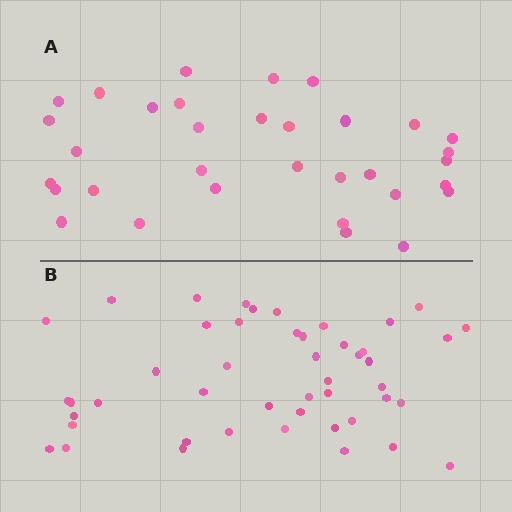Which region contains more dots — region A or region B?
Region B (the bottom region) has more dots.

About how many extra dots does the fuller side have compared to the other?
Region B has approximately 15 more dots than region A.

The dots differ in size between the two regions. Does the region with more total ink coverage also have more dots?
No. Region A has more total ink coverage because its dots are larger, but region B actually contains more individual dots. Total area can be misleading — the number of items is what matters here.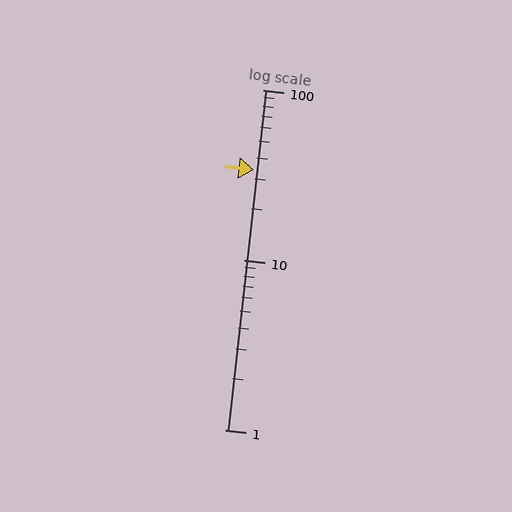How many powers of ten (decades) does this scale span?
The scale spans 2 decades, from 1 to 100.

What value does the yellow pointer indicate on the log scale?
The pointer indicates approximately 34.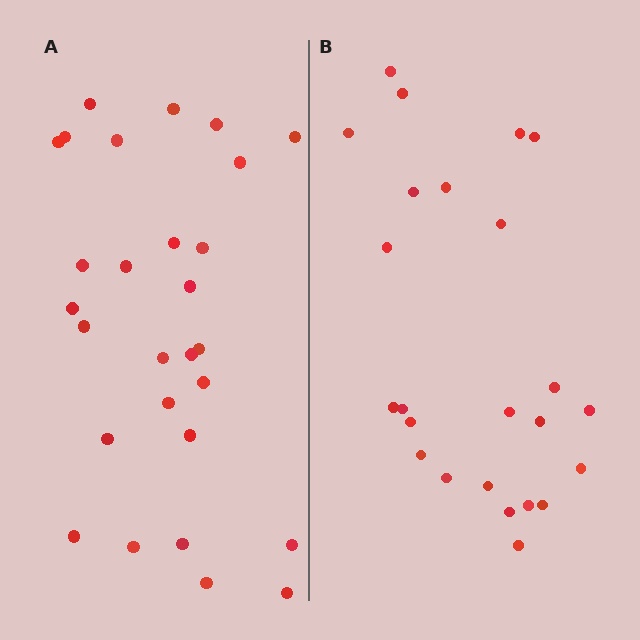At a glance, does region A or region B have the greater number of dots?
Region A (the left region) has more dots.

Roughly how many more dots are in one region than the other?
Region A has about 4 more dots than region B.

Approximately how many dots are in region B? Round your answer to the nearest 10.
About 20 dots. (The exact count is 24, which rounds to 20.)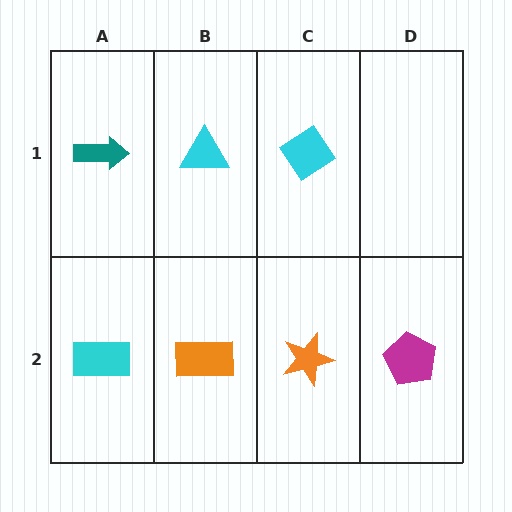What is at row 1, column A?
A teal arrow.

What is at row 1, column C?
A cyan diamond.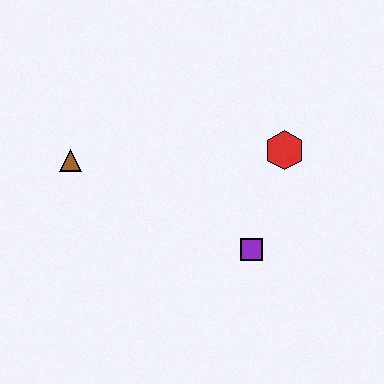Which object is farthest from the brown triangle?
The red hexagon is farthest from the brown triangle.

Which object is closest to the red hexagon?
The purple square is closest to the red hexagon.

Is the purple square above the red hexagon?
No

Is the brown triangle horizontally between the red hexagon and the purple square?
No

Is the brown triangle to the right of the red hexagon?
No